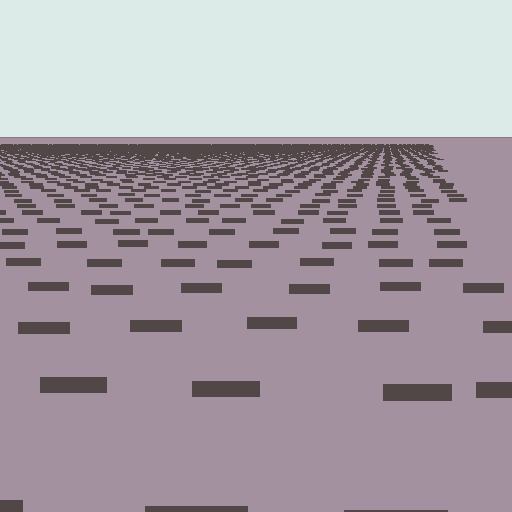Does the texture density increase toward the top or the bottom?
Density increases toward the top.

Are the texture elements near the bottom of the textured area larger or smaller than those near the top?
Larger. Near the bottom, elements are closer to the viewer and appear at a bigger on-screen size.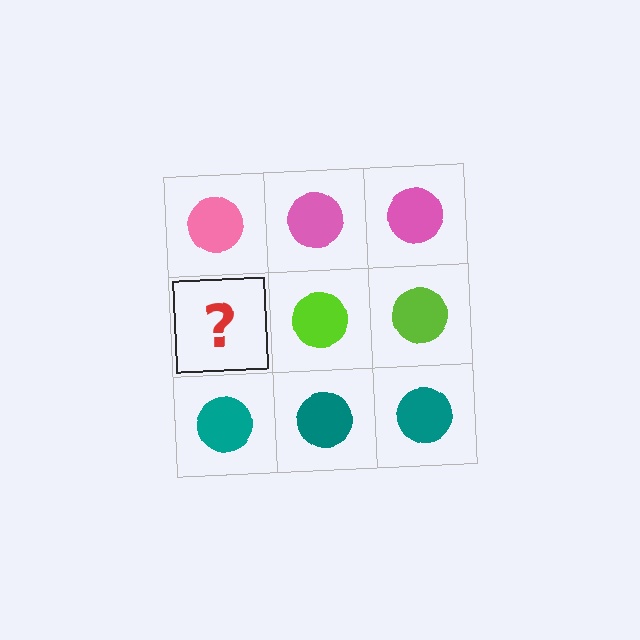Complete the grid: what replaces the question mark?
The question mark should be replaced with a lime circle.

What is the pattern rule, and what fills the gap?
The rule is that each row has a consistent color. The gap should be filled with a lime circle.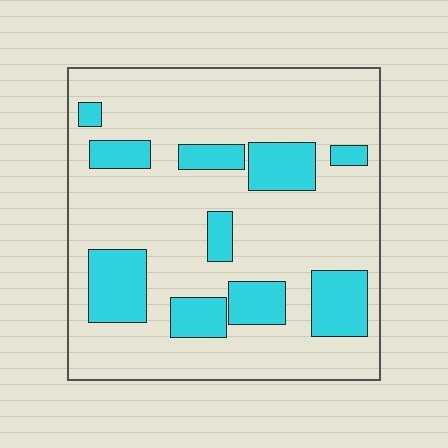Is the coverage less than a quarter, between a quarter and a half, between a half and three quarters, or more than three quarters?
Less than a quarter.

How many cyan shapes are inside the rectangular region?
10.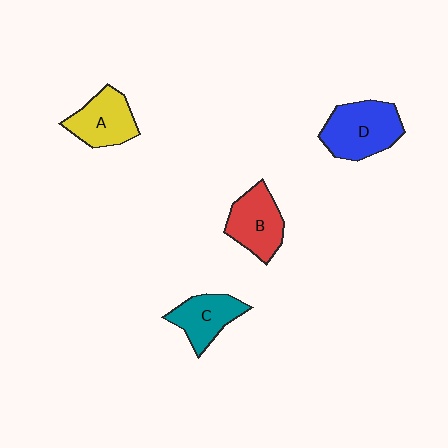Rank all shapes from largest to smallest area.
From largest to smallest: D (blue), B (red), A (yellow), C (teal).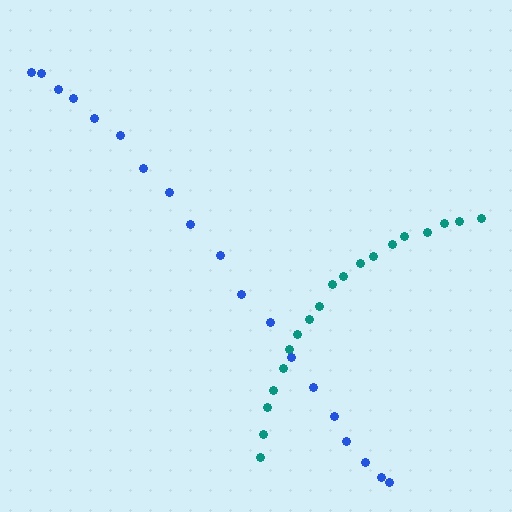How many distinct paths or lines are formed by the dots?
There are 2 distinct paths.